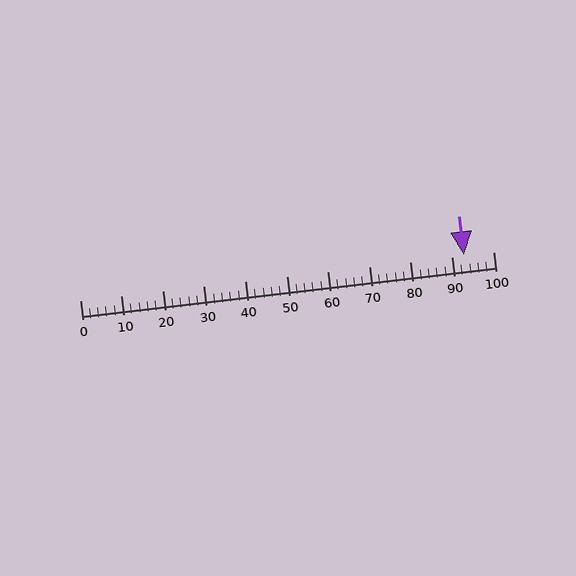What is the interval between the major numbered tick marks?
The major tick marks are spaced 10 units apart.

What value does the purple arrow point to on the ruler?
The purple arrow points to approximately 93.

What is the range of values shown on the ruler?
The ruler shows values from 0 to 100.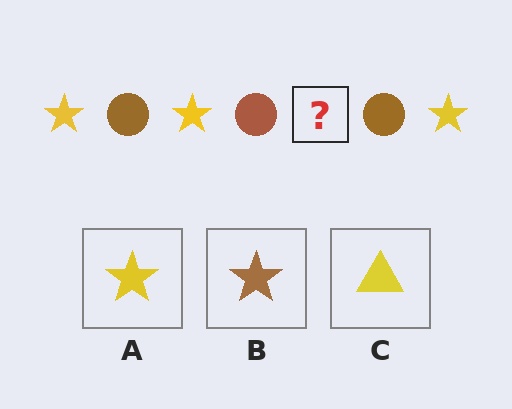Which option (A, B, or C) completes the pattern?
A.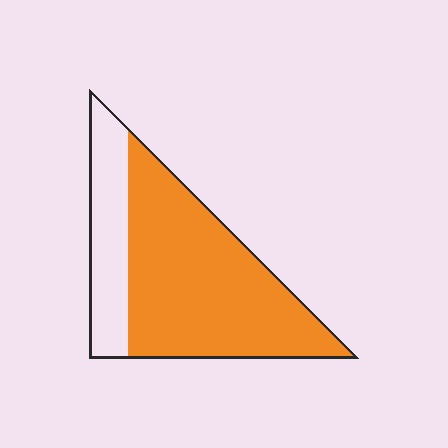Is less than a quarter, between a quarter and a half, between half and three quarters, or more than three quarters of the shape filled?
Between half and three quarters.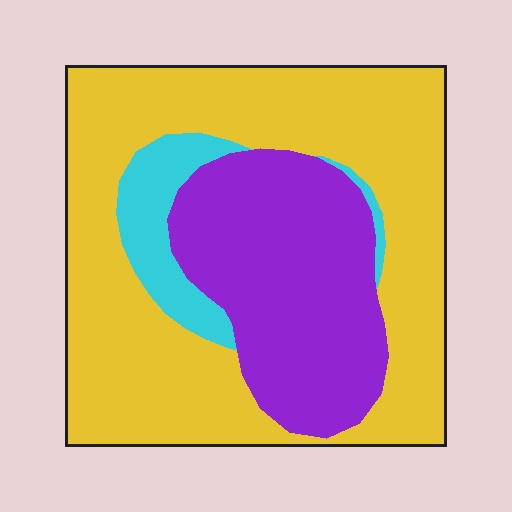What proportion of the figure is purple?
Purple takes up between a quarter and a half of the figure.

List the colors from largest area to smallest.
From largest to smallest: yellow, purple, cyan.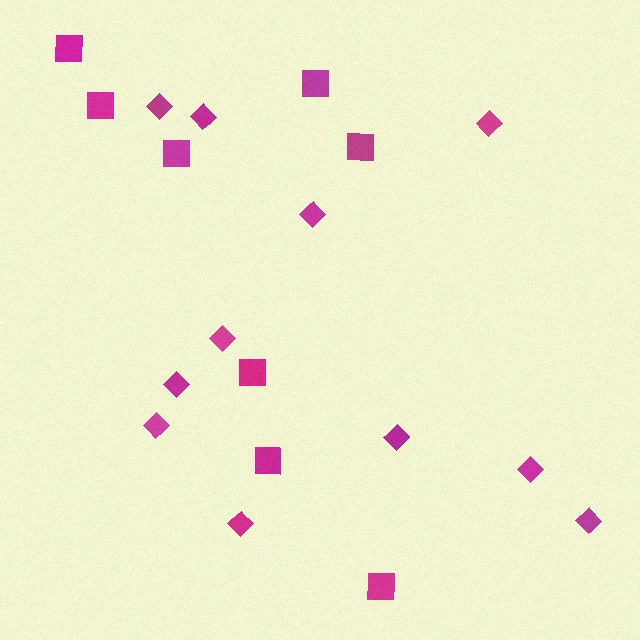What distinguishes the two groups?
There are 2 groups: one group of squares (8) and one group of diamonds (11).